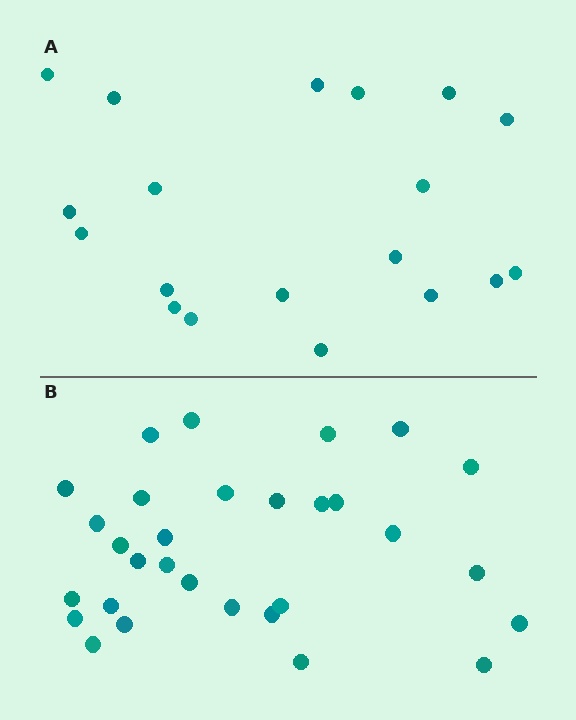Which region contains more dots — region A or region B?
Region B (the bottom region) has more dots.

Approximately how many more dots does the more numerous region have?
Region B has roughly 12 or so more dots than region A.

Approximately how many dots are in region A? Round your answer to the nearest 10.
About 20 dots. (The exact count is 19, which rounds to 20.)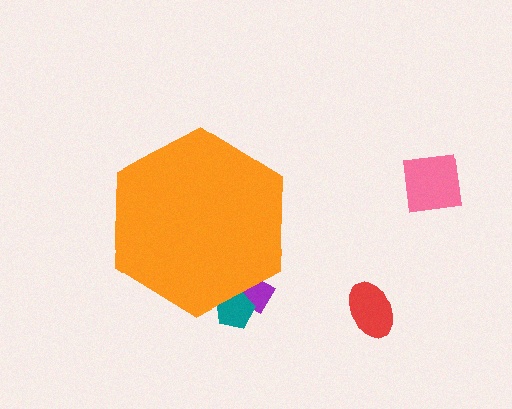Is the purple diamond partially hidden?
Yes, the purple diamond is partially hidden behind the orange hexagon.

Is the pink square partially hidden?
No, the pink square is fully visible.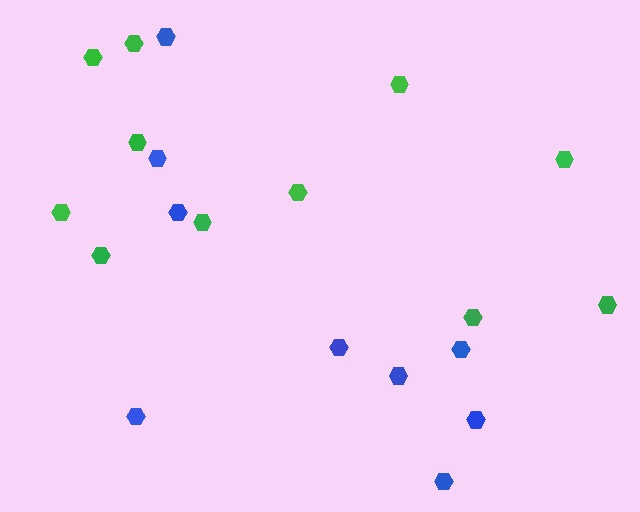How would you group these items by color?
There are 2 groups: one group of green hexagons (11) and one group of blue hexagons (9).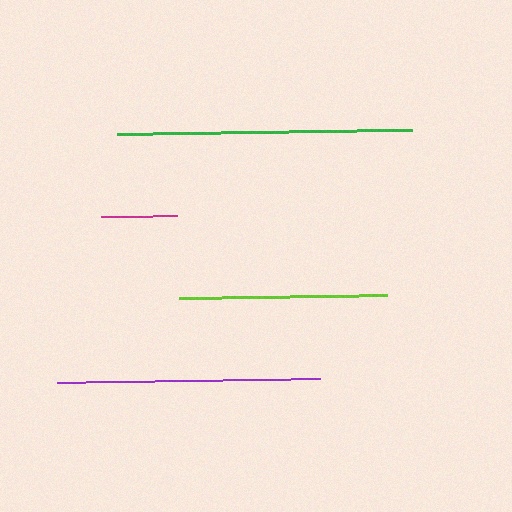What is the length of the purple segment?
The purple segment is approximately 263 pixels long.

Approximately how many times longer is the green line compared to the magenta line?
The green line is approximately 3.9 times the length of the magenta line.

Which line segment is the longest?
The green line is the longest at approximately 295 pixels.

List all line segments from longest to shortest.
From longest to shortest: green, purple, lime, magenta.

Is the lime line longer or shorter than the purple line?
The purple line is longer than the lime line.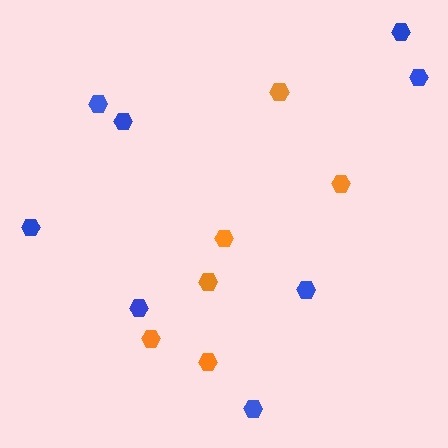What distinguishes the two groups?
There are 2 groups: one group of blue hexagons (8) and one group of orange hexagons (6).